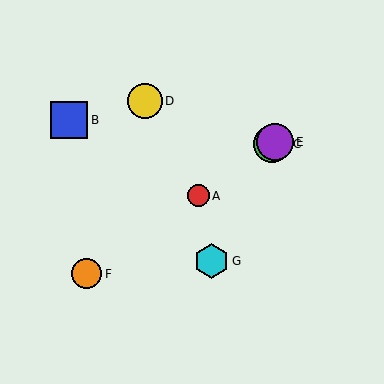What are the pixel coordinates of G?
Object G is at (212, 261).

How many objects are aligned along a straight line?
4 objects (A, C, E, F) are aligned along a straight line.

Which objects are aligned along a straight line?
Objects A, C, E, F are aligned along a straight line.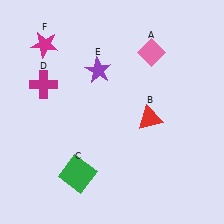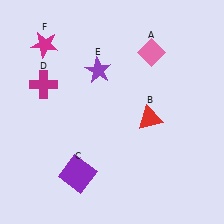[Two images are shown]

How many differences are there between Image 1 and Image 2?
There is 1 difference between the two images.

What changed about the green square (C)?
In Image 1, C is green. In Image 2, it changed to purple.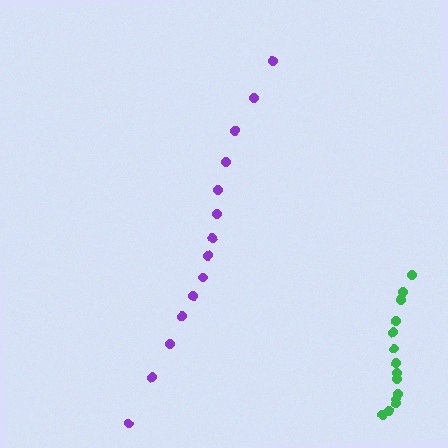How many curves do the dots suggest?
There are 2 distinct paths.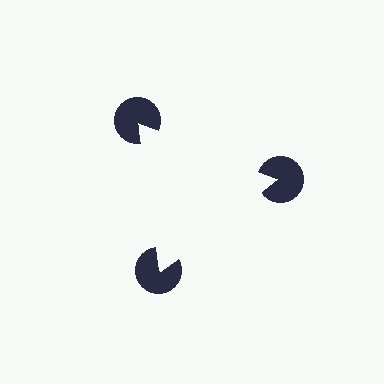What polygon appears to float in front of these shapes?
An illusory triangle — its edges are inferred from the aligned wedge cuts in the pac-man discs, not physically drawn.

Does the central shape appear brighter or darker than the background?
It typically appears slightly brighter than the background, even though no actual brightness change is drawn.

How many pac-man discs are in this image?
There are 3 — one at each vertex of the illusory triangle.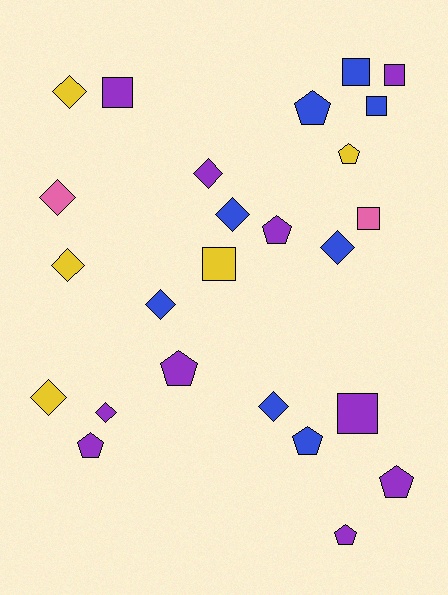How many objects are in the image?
There are 25 objects.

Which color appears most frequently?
Purple, with 10 objects.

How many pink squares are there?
There is 1 pink square.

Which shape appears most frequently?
Diamond, with 10 objects.